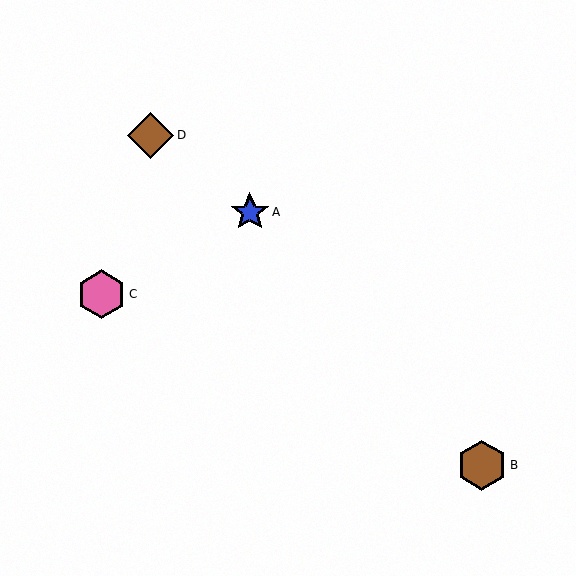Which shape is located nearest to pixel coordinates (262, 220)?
The blue star (labeled A) at (250, 212) is nearest to that location.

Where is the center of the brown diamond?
The center of the brown diamond is at (151, 135).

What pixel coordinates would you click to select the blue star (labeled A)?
Click at (250, 212) to select the blue star A.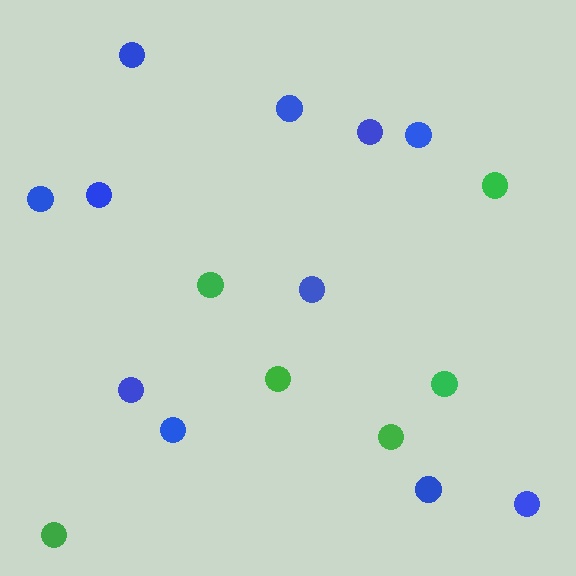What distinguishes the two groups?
There are 2 groups: one group of blue circles (11) and one group of green circles (6).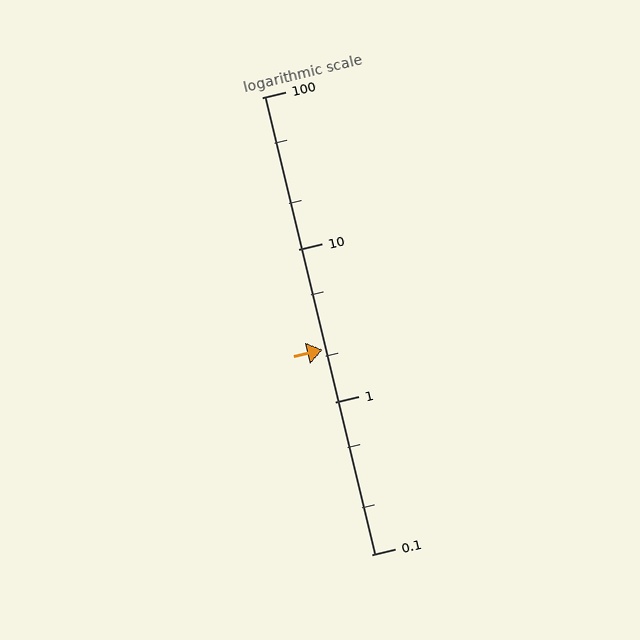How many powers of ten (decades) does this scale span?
The scale spans 3 decades, from 0.1 to 100.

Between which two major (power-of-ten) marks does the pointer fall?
The pointer is between 1 and 10.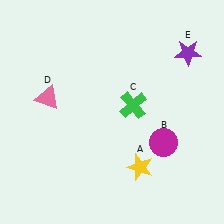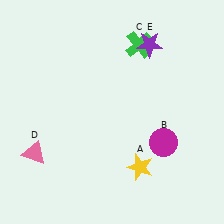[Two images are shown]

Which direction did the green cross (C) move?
The green cross (C) moved up.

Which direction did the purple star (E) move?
The purple star (E) moved left.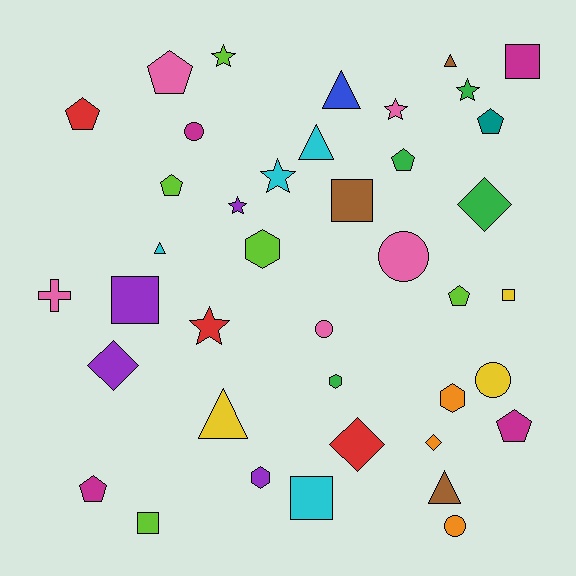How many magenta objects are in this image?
There are 4 magenta objects.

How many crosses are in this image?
There is 1 cross.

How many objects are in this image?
There are 40 objects.